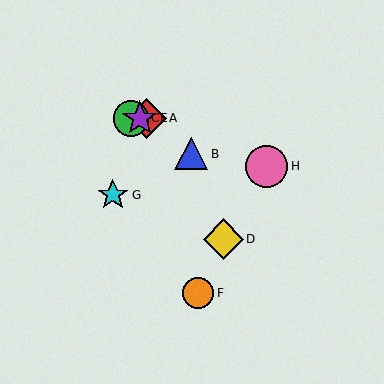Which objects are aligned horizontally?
Objects A, C, E are aligned horizontally.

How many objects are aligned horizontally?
3 objects (A, C, E) are aligned horizontally.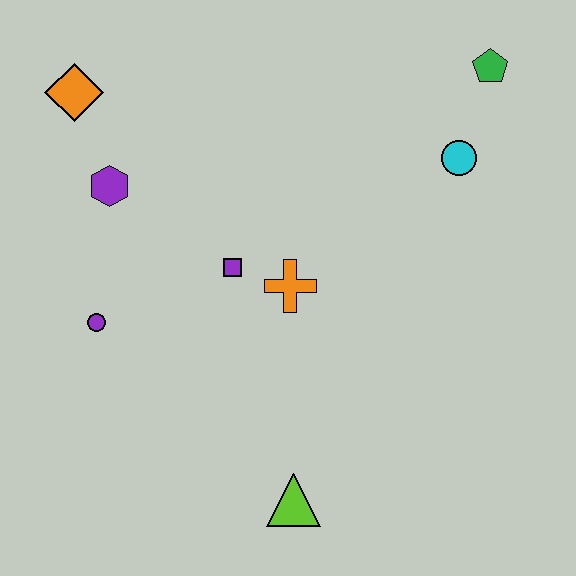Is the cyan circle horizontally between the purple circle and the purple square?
No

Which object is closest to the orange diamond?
The purple hexagon is closest to the orange diamond.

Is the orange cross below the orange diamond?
Yes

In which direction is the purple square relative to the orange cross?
The purple square is to the left of the orange cross.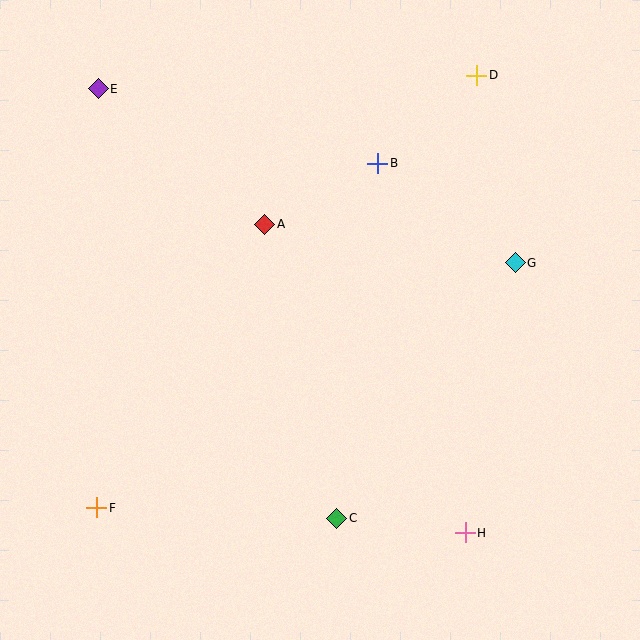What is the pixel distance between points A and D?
The distance between A and D is 259 pixels.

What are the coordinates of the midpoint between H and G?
The midpoint between H and G is at (490, 398).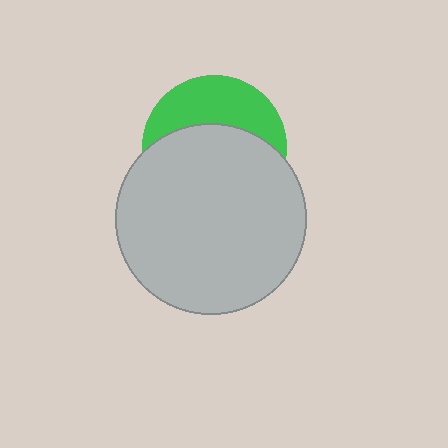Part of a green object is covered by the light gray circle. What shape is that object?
It is a circle.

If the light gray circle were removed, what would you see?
You would see the complete green circle.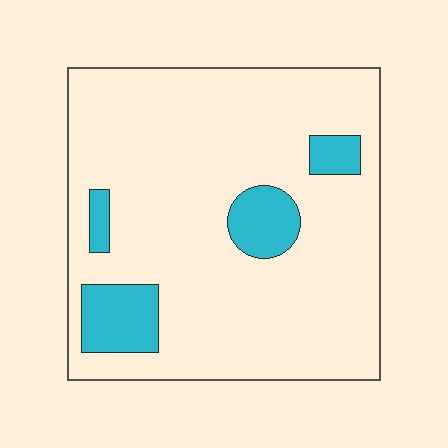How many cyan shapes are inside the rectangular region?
4.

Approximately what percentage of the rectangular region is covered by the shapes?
Approximately 15%.